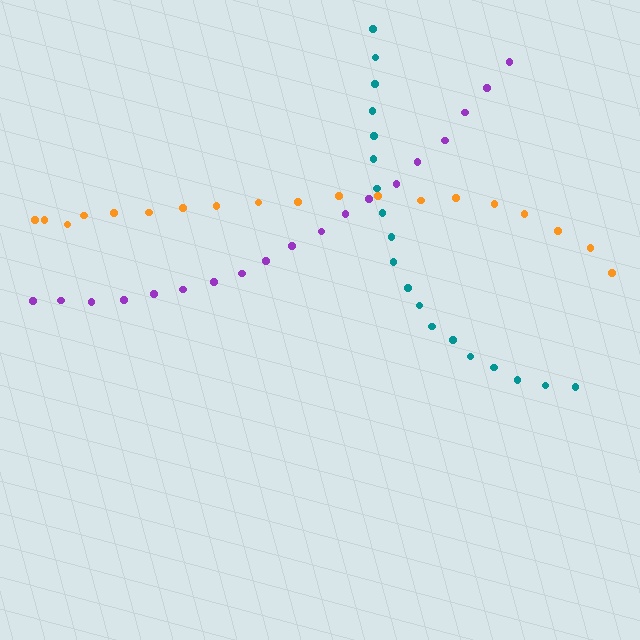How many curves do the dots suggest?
There are 3 distinct paths.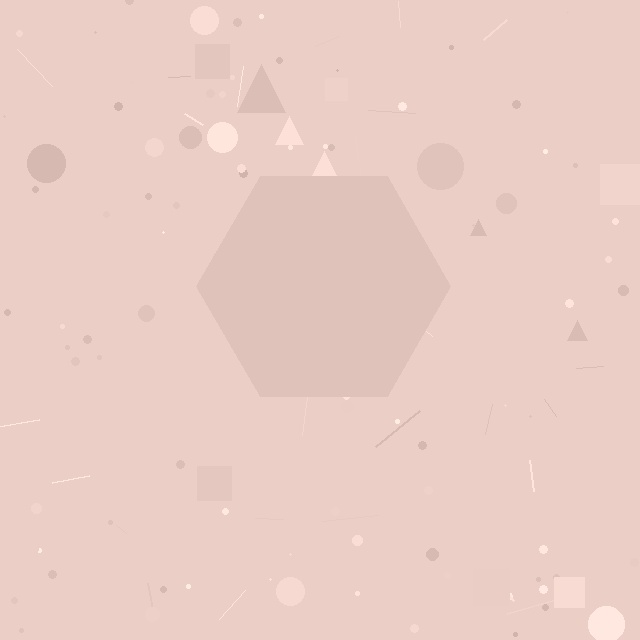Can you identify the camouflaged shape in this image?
The camouflaged shape is a hexagon.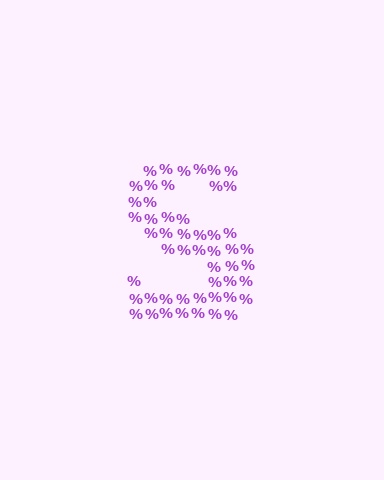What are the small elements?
The small elements are percent signs.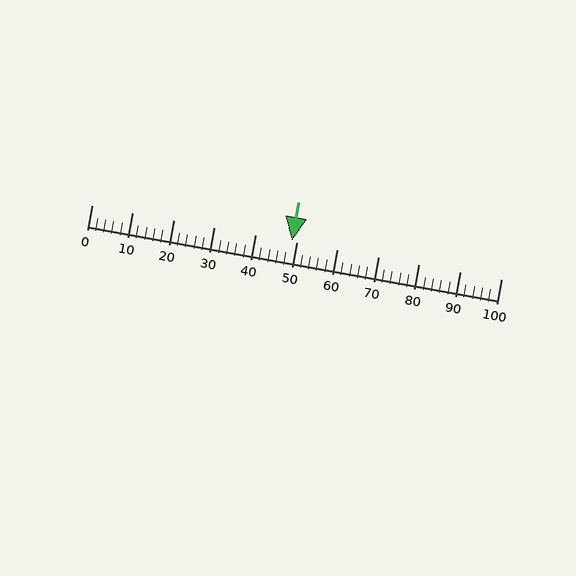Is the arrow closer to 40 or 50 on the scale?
The arrow is closer to 50.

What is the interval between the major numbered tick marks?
The major tick marks are spaced 10 units apart.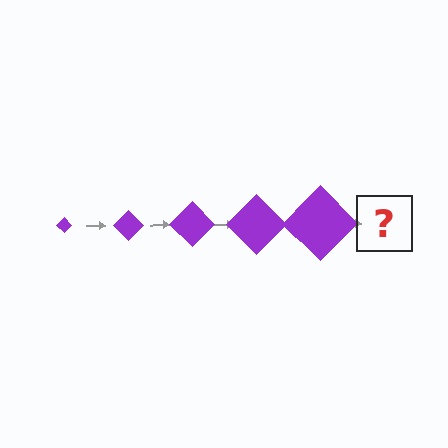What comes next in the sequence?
The next element should be a purple diamond, larger than the previous one.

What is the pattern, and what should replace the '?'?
The pattern is that the diamond gets progressively larger each step. The '?' should be a purple diamond, larger than the previous one.